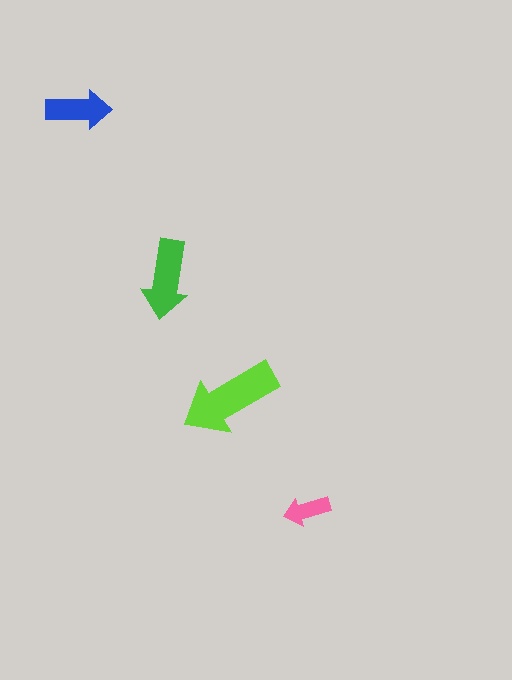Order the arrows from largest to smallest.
the lime one, the green one, the blue one, the pink one.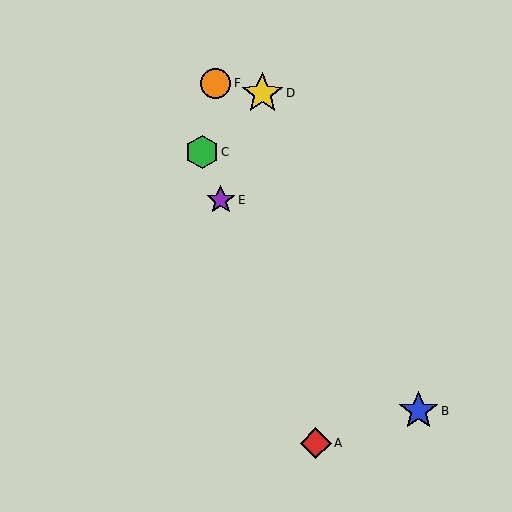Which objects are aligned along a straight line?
Objects A, C, E are aligned along a straight line.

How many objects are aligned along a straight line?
3 objects (A, C, E) are aligned along a straight line.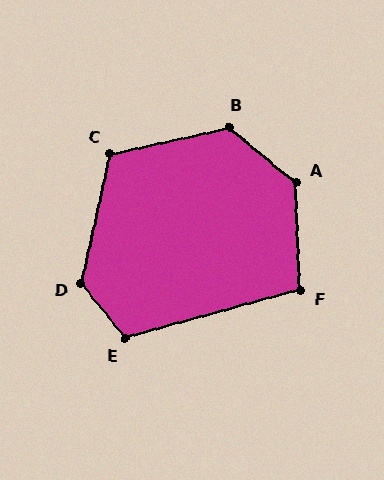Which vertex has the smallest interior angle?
F, at approximately 103 degrees.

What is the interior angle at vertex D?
Approximately 129 degrees (obtuse).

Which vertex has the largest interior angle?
A, at approximately 132 degrees.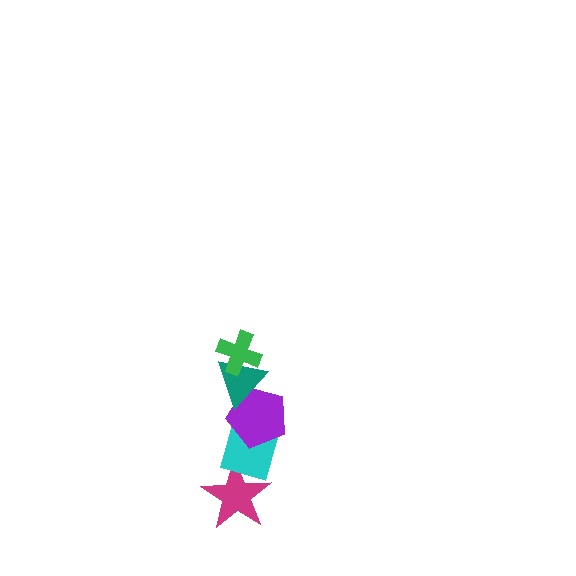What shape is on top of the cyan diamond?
The purple pentagon is on top of the cyan diamond.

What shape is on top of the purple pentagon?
The teal triangle is on top of the purple pentagon.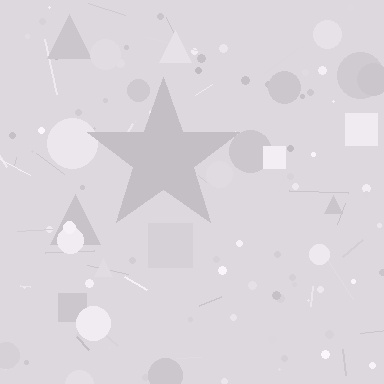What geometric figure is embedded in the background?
A star is embedded in the background.